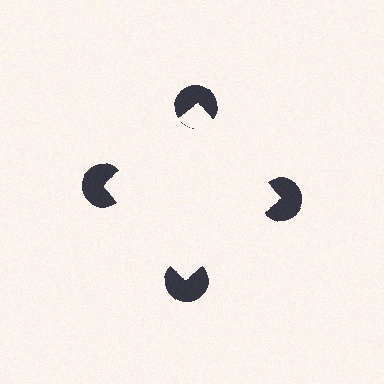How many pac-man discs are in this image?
There are 4 — one at each vertex of the illusory square.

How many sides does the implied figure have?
4 sides.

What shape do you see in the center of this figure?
An illusory square — its edges are inferred from the aligned wedge cuts in the pac-man discs, not physically drawn.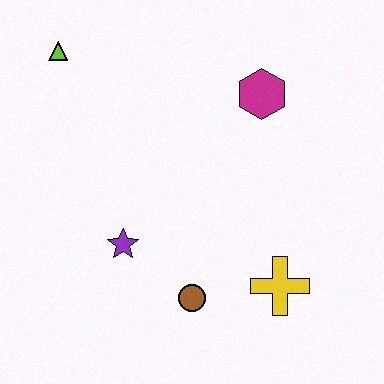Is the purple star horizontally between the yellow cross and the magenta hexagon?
No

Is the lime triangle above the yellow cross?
Yes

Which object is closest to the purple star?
The brown circle is closest to the purple star.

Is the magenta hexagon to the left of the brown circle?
No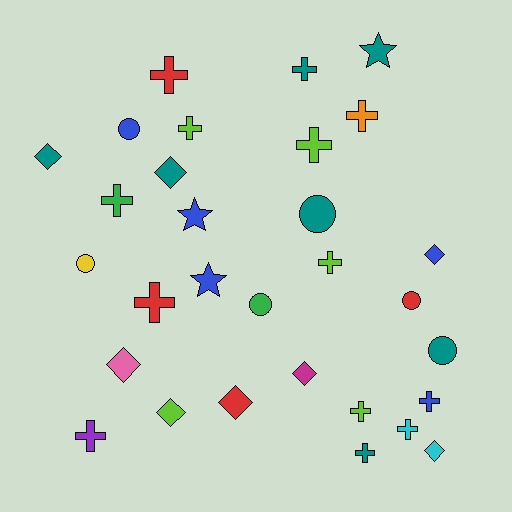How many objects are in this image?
There are 30 objects.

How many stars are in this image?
There are 3 stars.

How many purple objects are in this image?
There is 1 purple object.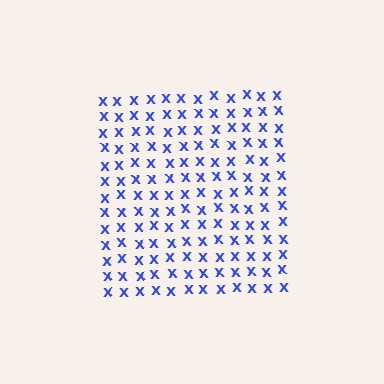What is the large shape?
The large shape is a square.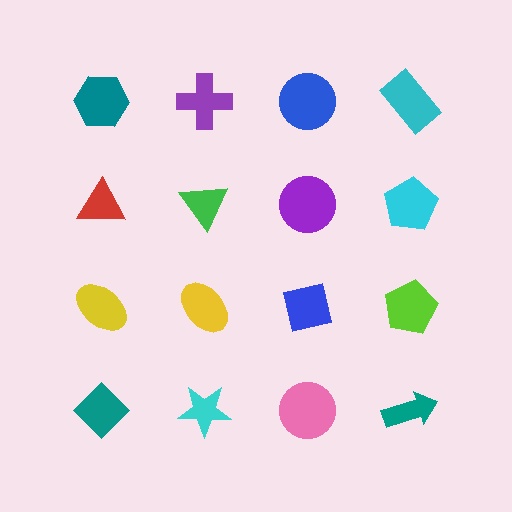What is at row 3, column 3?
A blue square.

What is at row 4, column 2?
A cyan star.